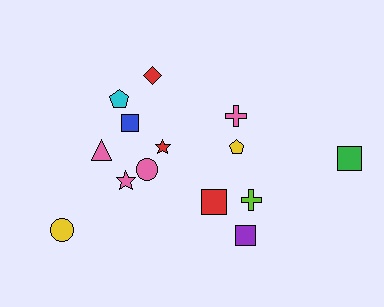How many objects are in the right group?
There are 6 objects.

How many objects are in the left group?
There are 8 objects.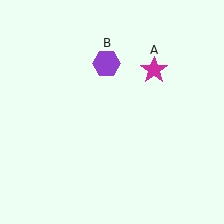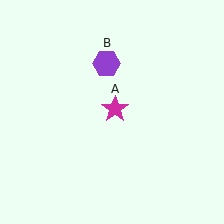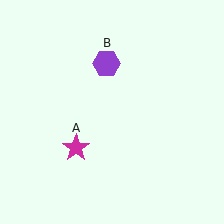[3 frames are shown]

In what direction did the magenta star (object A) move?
The magenta star (object A) moved down and to the left.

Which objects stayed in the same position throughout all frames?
Purple hexagon (object B) remained stationary.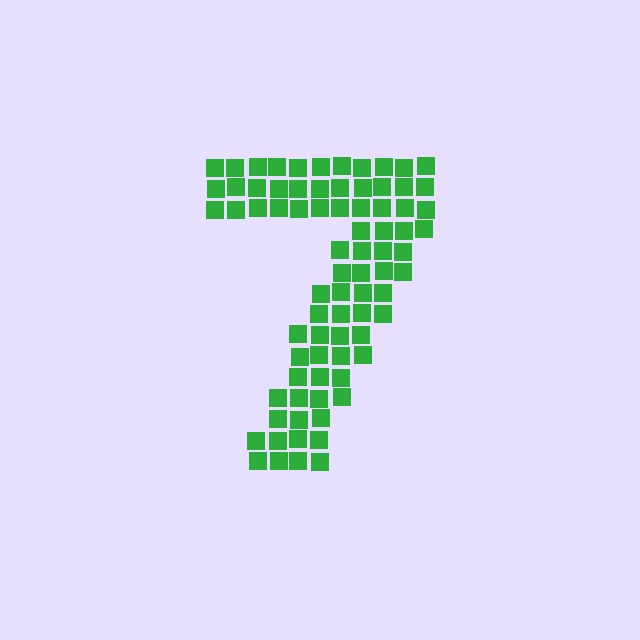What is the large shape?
The large shape is the digit 7.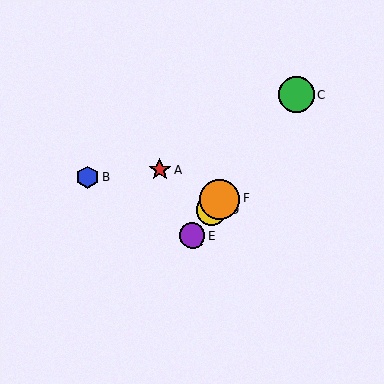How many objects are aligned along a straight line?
4 objects (C, D, E, F) are aligned along a straight line.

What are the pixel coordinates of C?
Object C is at (297, 95).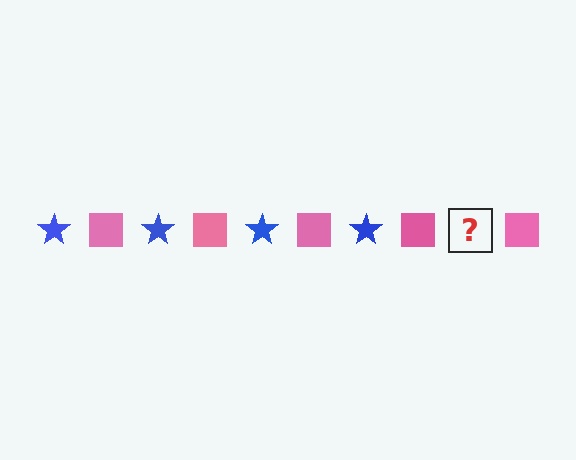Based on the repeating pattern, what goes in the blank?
The blank should be a blue star.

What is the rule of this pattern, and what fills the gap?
The rule is that the pattern alternates between blue star and pink square. The gap should be filled with a blue star.